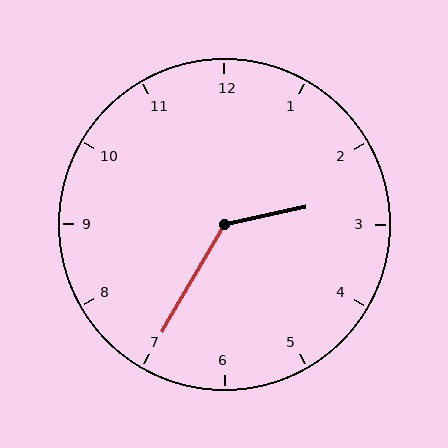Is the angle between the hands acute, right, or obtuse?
It is obtuse.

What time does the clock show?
2:35.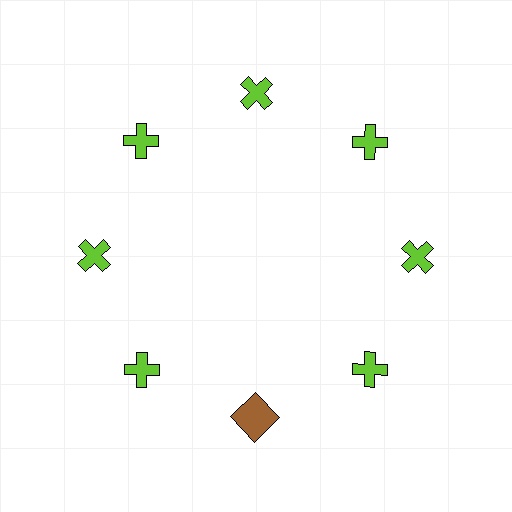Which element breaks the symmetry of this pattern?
The brown square at roughly the 6 o'clock position breaks the symmetry. All other shapes are lime crosses.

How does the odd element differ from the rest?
It differs in both color (brown instead of lime) and shape (square instead of cross).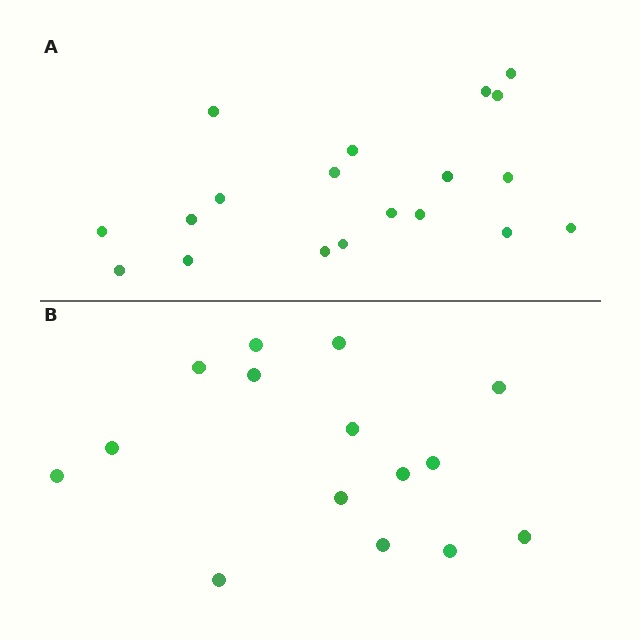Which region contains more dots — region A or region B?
Region A (the top region) has more dots.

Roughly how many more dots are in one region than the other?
Region A has about 4 more dots than region B.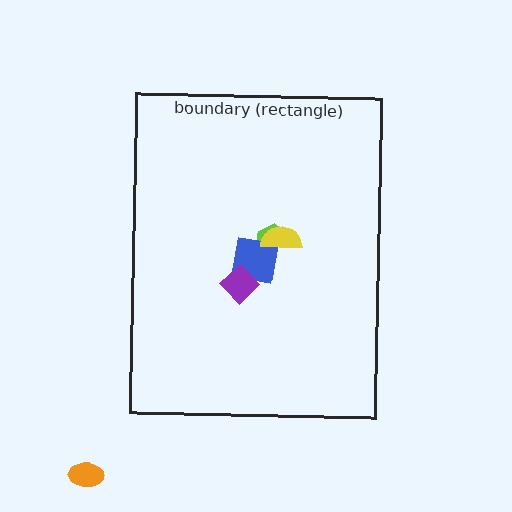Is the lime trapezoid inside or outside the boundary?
Inside.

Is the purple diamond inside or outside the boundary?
Inside.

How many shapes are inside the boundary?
5 inside, 1 outside.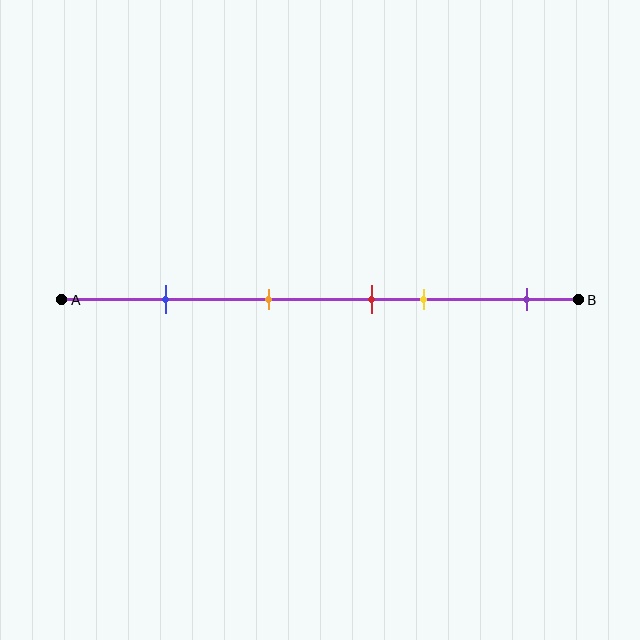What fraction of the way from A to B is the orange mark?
The orange mark is approximately 40% (0.4) of the way from A to B.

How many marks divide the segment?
There are 5 marks dividing the segment.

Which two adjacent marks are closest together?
The red and yellow marks are the closest adjacent pair.